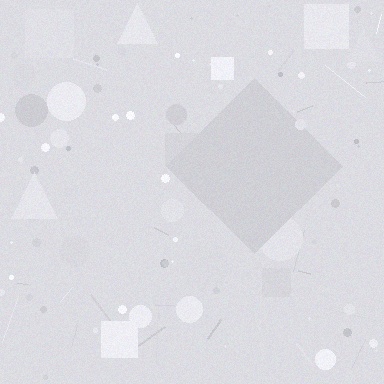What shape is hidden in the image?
A diamond is hidden in the image.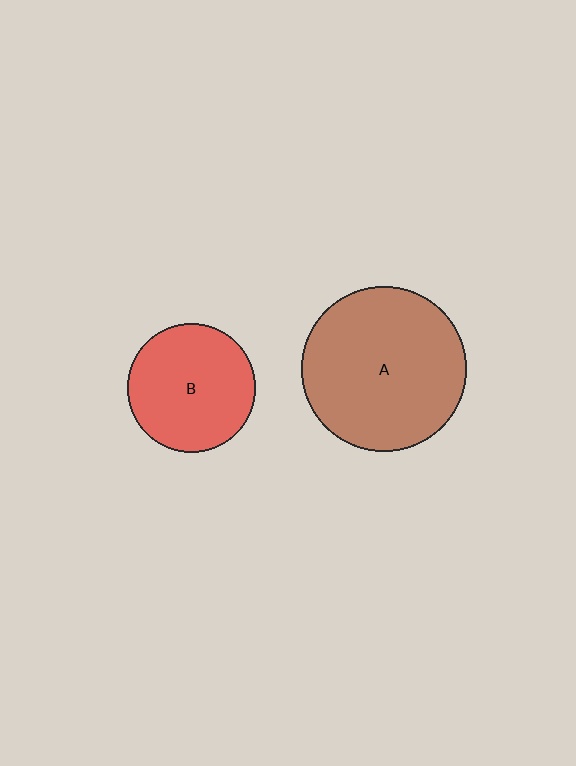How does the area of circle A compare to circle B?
Approximately 1.7 times.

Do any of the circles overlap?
No, none of the circles overlap.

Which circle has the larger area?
Circle A (brown).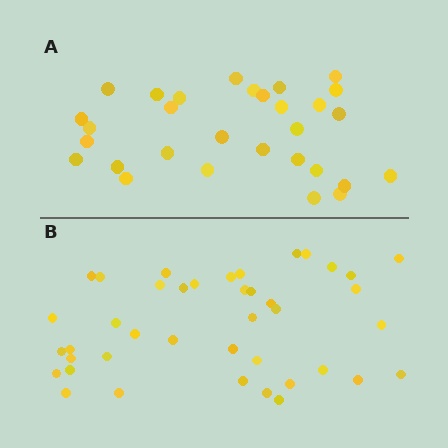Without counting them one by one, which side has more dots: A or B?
Region B (the bottom region) has more dots.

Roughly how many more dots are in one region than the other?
Region B has roughly 12 or so more dots than region A.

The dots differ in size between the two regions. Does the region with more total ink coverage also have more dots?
No. Region A has more total ink coverage because its dots are larger, but region B actually contains more individual dots. Total area can be misleading — the number of items is what matters here.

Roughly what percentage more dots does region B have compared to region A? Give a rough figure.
About 35% more.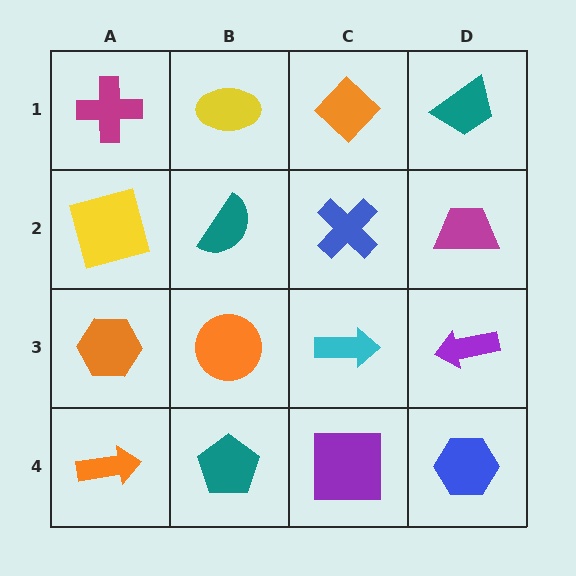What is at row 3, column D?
A purple arrow.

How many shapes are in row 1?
4 shapes.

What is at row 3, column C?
A cyan arrow.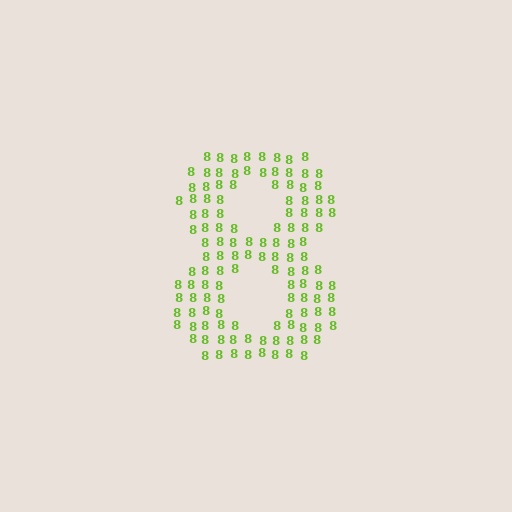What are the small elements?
The small elements are digit 8's.